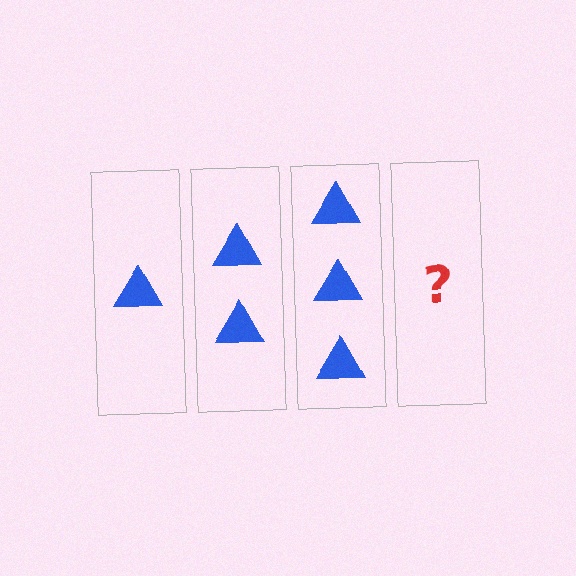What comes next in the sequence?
The next element should be 4 triangles.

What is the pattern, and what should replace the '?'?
The pattern is that each step adds one more triangle. The '?' should be 4 triangles.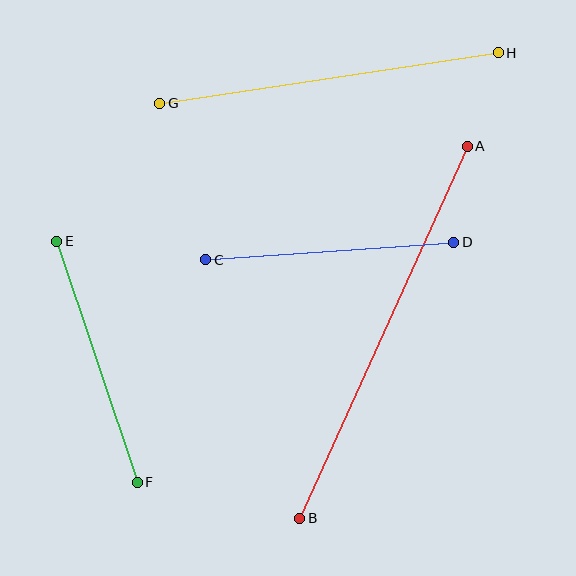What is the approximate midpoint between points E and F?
The midpoint is at approximately (97, 362) pixels.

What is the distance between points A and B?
The distance is approximately 408 pixels.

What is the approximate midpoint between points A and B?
The midpoint is at approximately (384, 332) pixels.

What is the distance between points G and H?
The distance is approximately 342 pixels.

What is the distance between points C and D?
The distance is approximately 248 pixels.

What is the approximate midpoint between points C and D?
The midpoint is at approximately (330, 251) pixels.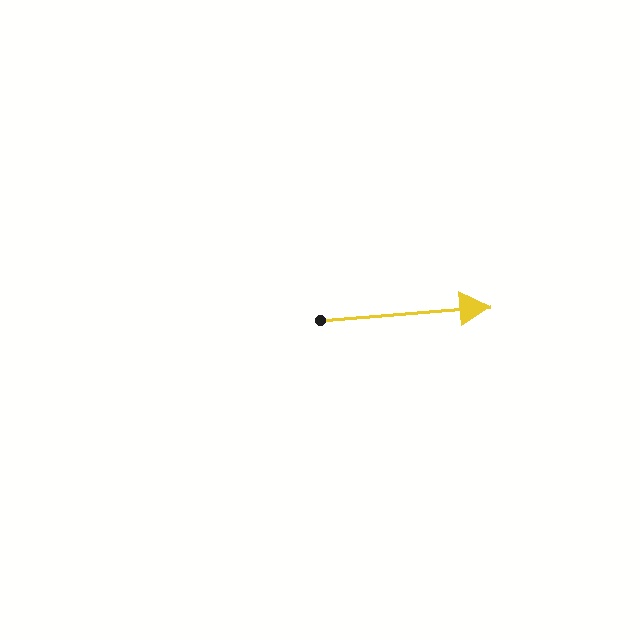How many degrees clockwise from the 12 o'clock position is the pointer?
Approximately 85 degrees.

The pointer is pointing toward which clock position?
Roughly 3 o'clock.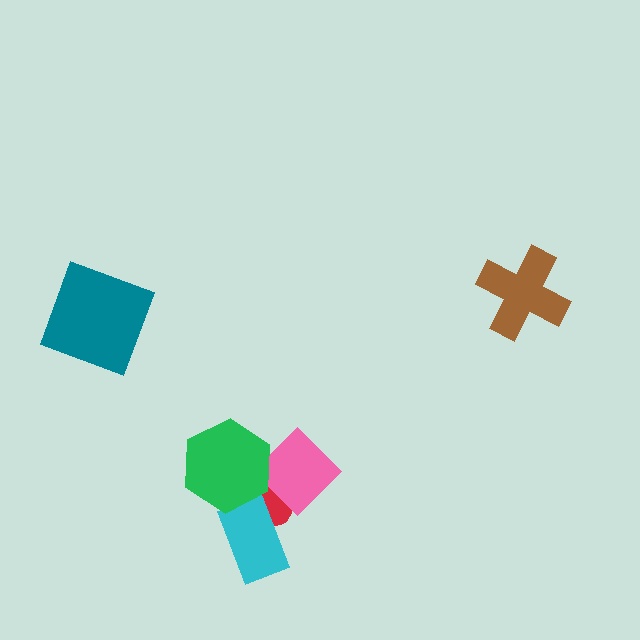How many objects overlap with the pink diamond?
2 objects overlap with the pink diamond.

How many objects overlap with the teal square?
0 objects overlap with the teal square.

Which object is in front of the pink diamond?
The green hexagon is in front of the pink diamond.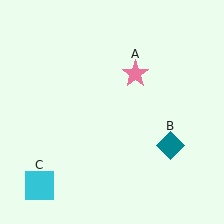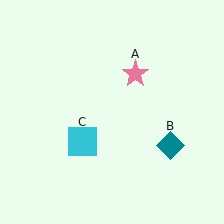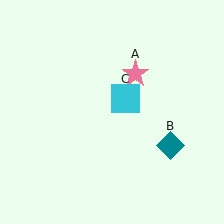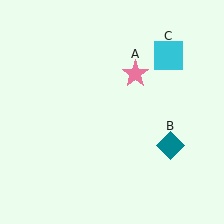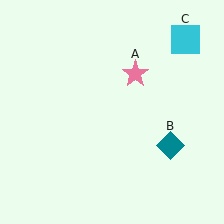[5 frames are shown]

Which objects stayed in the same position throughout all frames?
Pink star (object A) and teal diamond (object B) remained stationary.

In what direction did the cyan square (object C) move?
The cyan square (object C) moved up and to the right.